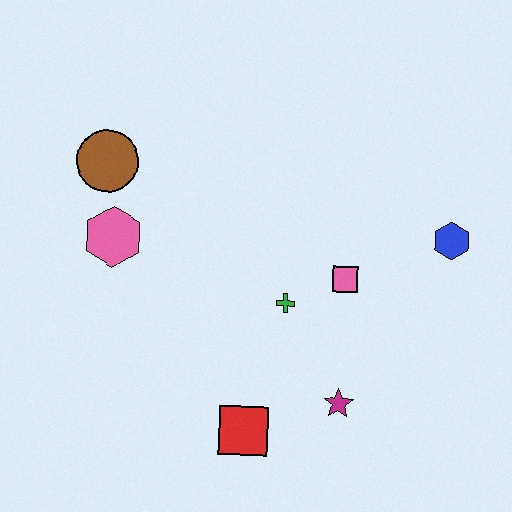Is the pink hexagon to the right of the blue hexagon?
No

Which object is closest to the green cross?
The pink square is closest to the green cross.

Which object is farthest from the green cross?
The brown circle is farthest from the green cross.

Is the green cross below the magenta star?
No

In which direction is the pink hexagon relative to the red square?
The pink hexagon is above the red square.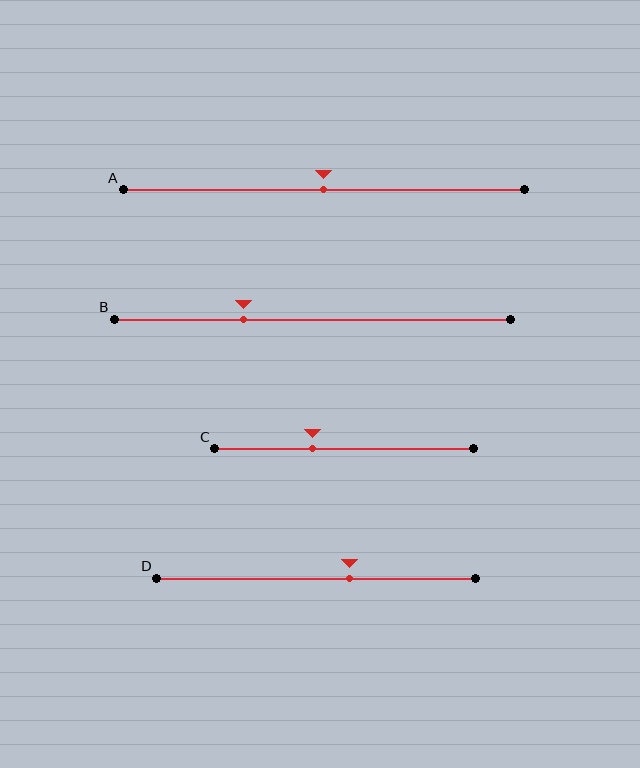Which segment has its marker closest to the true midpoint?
Segment A has its marker closest to the true midpoint.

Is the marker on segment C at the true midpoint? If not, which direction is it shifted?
No, the marker on segment C is shifted to the left by about 12% of the segment length.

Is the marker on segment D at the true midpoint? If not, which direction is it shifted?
No, the marker on segment D is shifted to the right by about 11% of the segment length.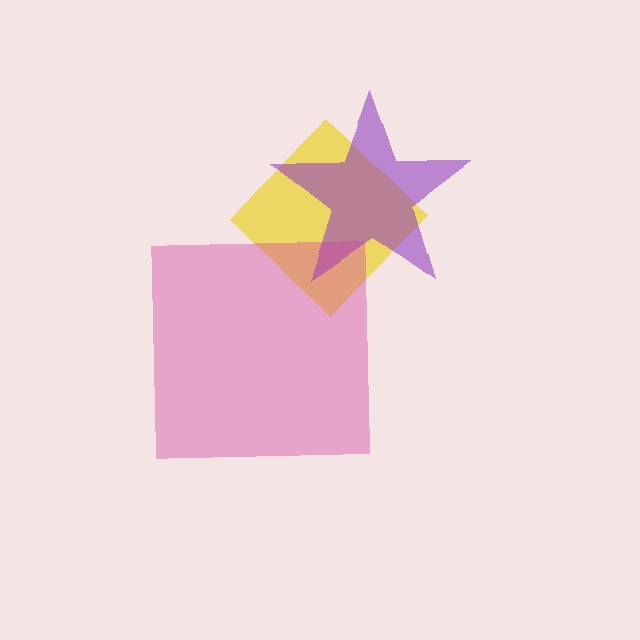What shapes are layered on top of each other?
The layered shapes are: a yellow diamond, a purple star, a magenta square.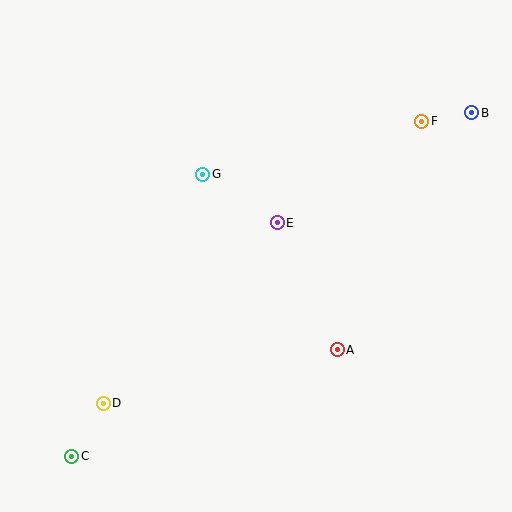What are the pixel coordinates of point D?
Point D is at (103, 403).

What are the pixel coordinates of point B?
Point B is at (472, 113).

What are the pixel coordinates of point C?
Point C is at (72, 456).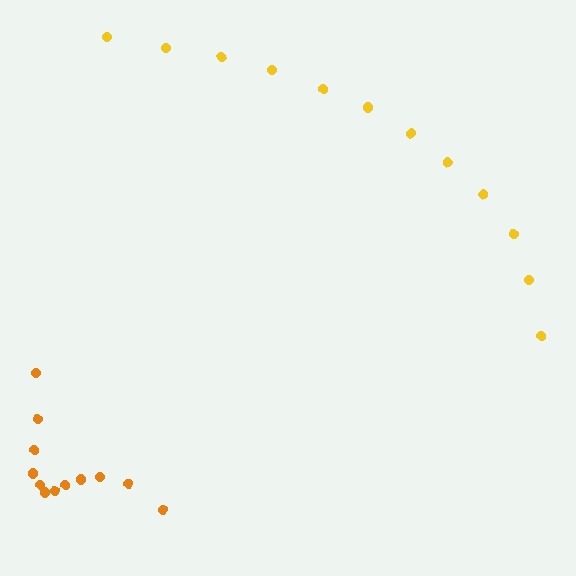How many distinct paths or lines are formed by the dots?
There are 2 distinct paths.